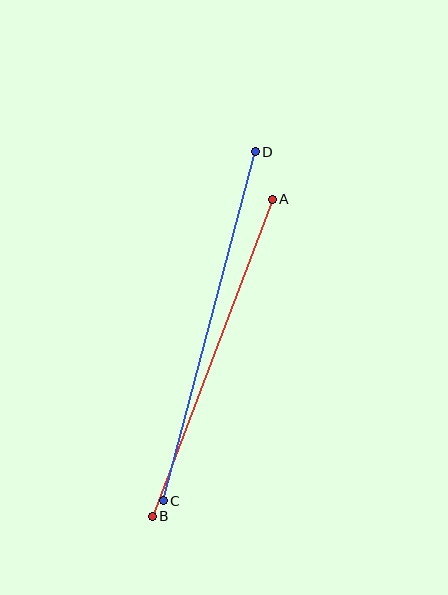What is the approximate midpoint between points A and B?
The midpoint is at approximately (212, 358) pixels.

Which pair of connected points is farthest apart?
Points C and D are farthest apart.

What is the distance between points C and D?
The distance is approximately 360 pixels.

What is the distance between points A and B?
The distance is approximately 339 pixels.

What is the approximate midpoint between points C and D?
The midpoint is at approximately (209, 326) pixels.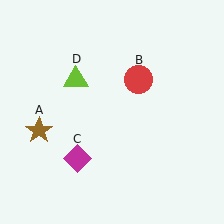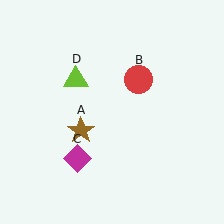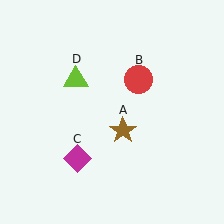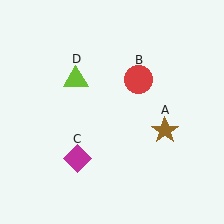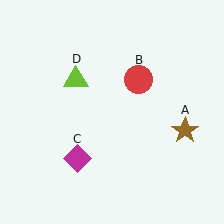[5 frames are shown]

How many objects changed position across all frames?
1 object changed position: brown star (object A).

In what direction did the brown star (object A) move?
The brown star (object A) moved right.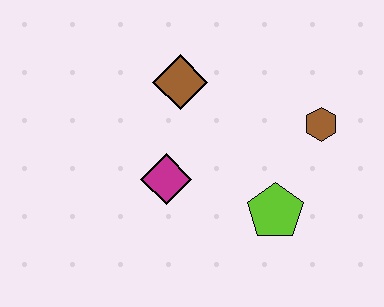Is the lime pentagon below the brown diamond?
Yes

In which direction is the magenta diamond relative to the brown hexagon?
The magenta diamond is to the left of the brown hexagon.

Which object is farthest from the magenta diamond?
The brown hexagon is farthest from the magenta diamond.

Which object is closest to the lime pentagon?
The brown hexagon is closest to the lime pentagon.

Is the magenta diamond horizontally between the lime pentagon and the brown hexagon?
No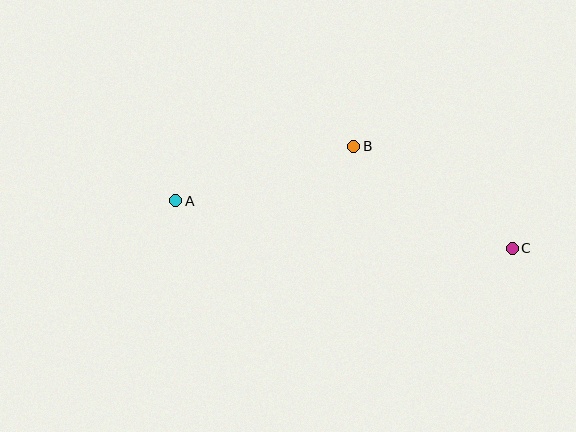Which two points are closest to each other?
Points A and B are closest to each other.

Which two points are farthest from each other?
Points A and C are farthest from each other.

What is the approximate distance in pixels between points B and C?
The distance between B and C is approximately 188 pixels.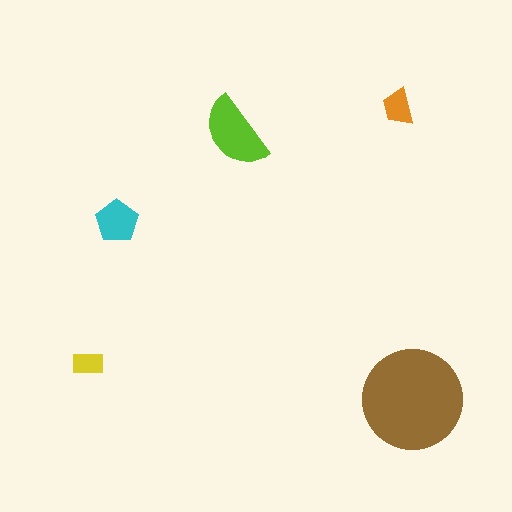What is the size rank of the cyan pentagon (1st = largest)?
3rd.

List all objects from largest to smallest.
The brown circle, the lime semicircle, the cyan pentagon, the orange trapezoid, the yellow rectangle.